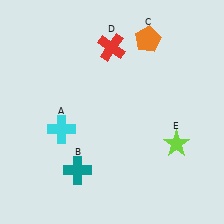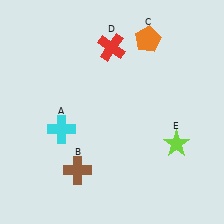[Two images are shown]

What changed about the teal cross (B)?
In Image 1, B is teal. In Image 2, it changed to brown.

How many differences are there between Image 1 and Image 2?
There is 1 difference between the two images.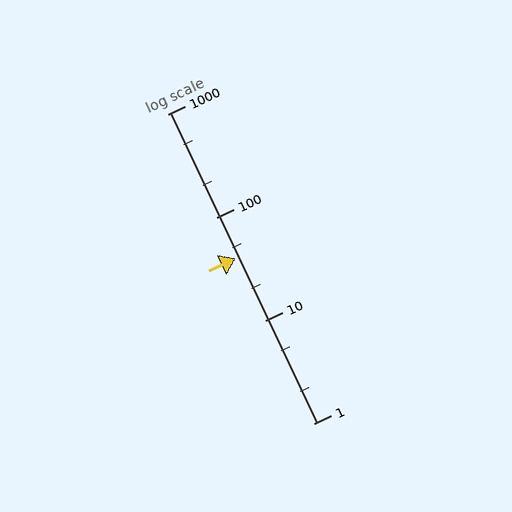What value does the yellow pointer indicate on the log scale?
The pointer indicates approximately 40.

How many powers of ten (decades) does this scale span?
The scale spans 3 decades, from 1 to 1000.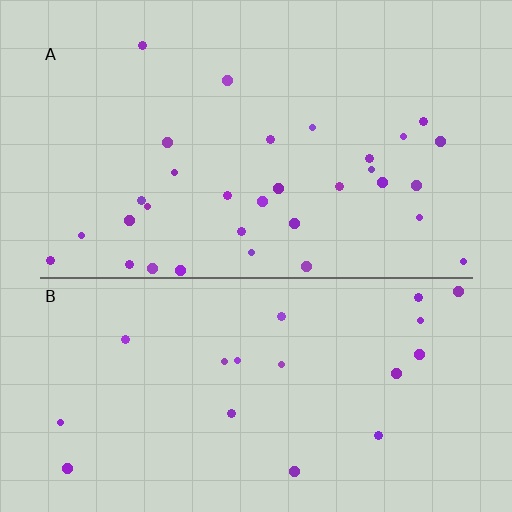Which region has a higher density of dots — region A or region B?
A (the top).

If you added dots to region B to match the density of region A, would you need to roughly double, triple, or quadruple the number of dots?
Approximately double.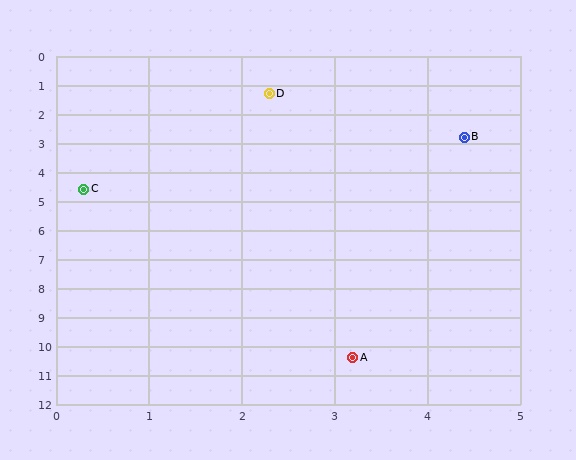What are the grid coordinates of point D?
Point D is at approximately (2.3, 1.3).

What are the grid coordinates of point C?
Point C is at approximately (0.3, 4.6).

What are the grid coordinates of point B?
Point B is at approximately (4.4, 2.8).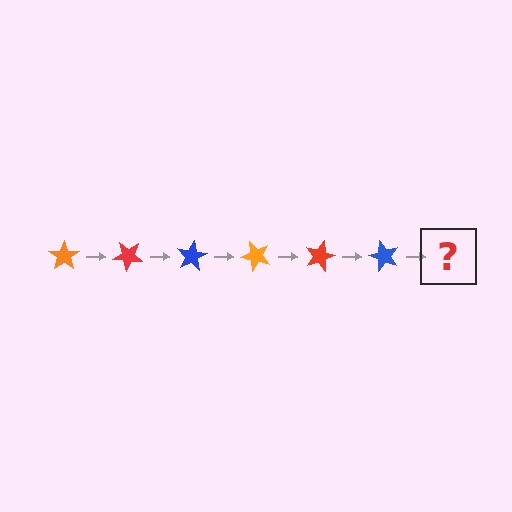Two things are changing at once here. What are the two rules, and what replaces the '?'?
The two rules are that it rotates 40 degrees each step and the color cycles through orange, red, and blue. The '?' should be an orange star, rotated 240 degrees from the start.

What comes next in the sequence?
The next element should be an orange star, rotated 240 degrees from the start.